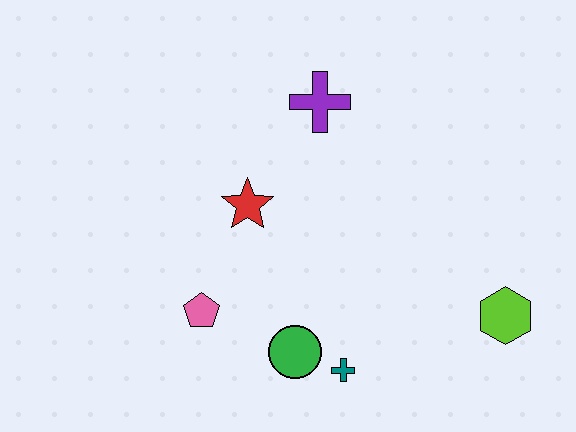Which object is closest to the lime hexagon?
The teal cross is closest to the lime hexagon.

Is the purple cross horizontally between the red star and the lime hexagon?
Yes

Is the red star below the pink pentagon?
No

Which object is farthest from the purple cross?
The lime hexagon is farthest from the purple cross.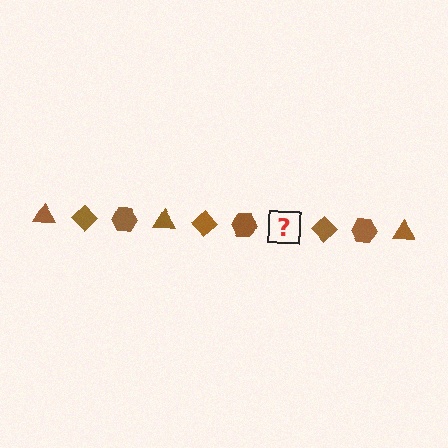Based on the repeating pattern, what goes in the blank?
The blank should be a brown triangle.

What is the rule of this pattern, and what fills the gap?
The rule is that the pattern cycles through triangle, diamond, hexagon shapes in brown. The gap should be filled with a brown triangle.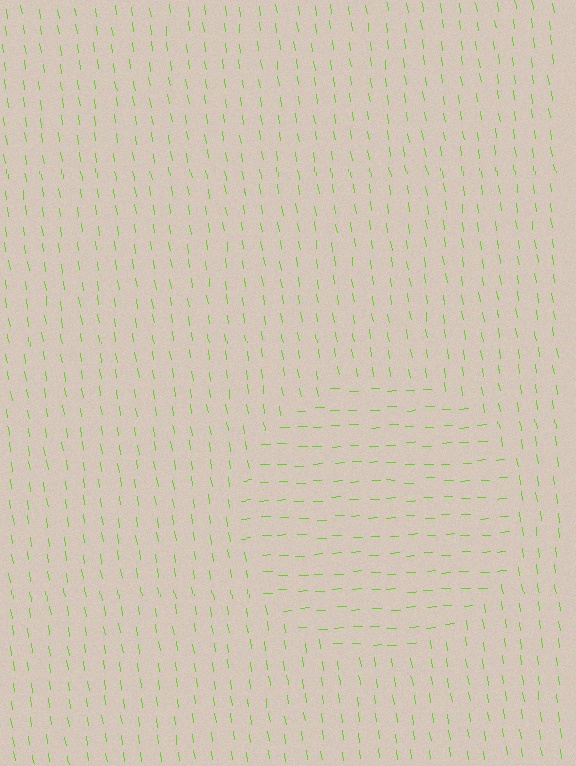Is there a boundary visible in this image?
Yes, there is a texture boundary formed by a change in line orientation.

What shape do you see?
I see a circle.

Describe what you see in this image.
The image is filled with small lime line segments. A circle region in the image has lines oriented differently from the surrounding lines, creating a visible texture boundary.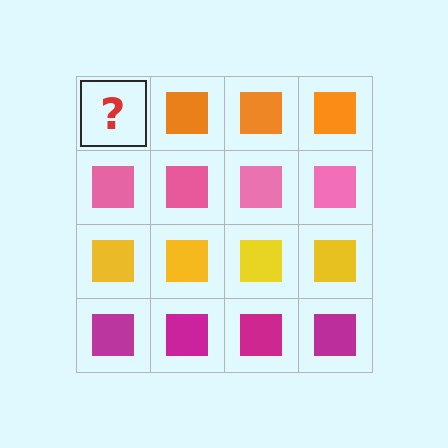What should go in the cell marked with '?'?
The missing cell should contain an orange square.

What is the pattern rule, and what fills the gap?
The rule is that each row has a consistent color. The gap should be filled with an orange square.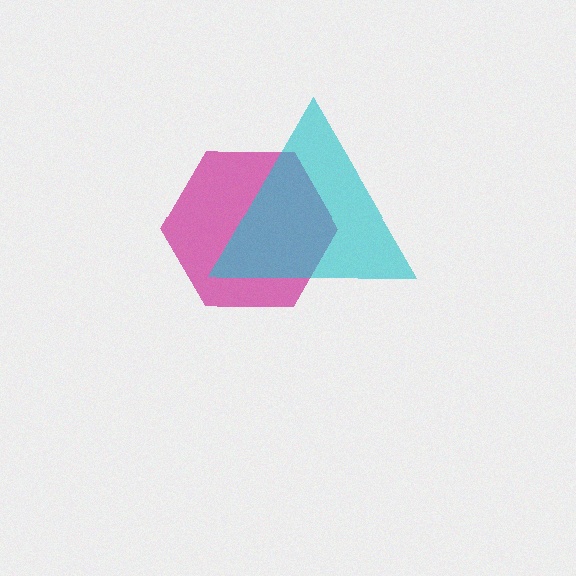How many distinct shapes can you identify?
There are 2 distinct shapes: a magenta hexagon, a cyan triangle.